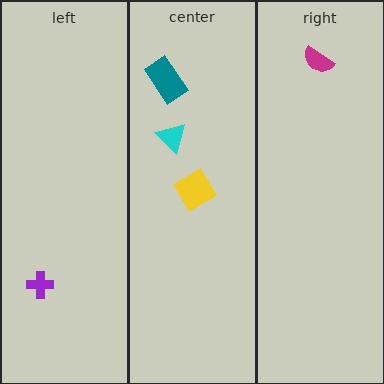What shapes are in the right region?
The magenta semicircle.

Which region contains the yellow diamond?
The center region.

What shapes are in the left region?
The purple cross.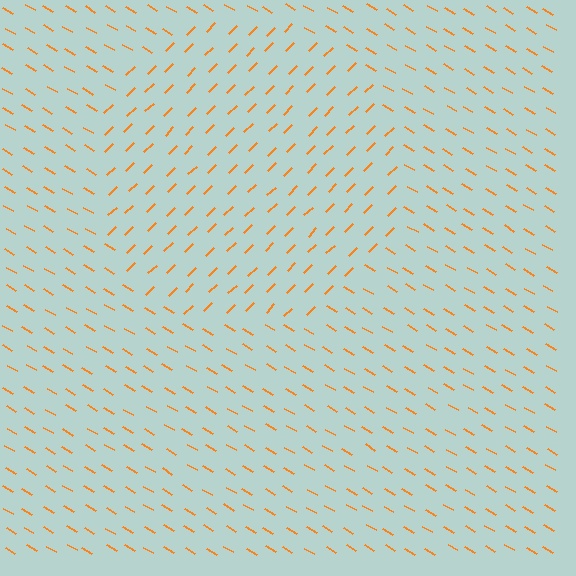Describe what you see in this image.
The image is filled with small orange line segments. A circle region in the image has lines oriented differently from the surrounding lines, creating a visible texture boundary.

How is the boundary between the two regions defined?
The boundary is defined purely by a change in line orientation (approximately 75 degrees difference). All lines are the same color and thickness.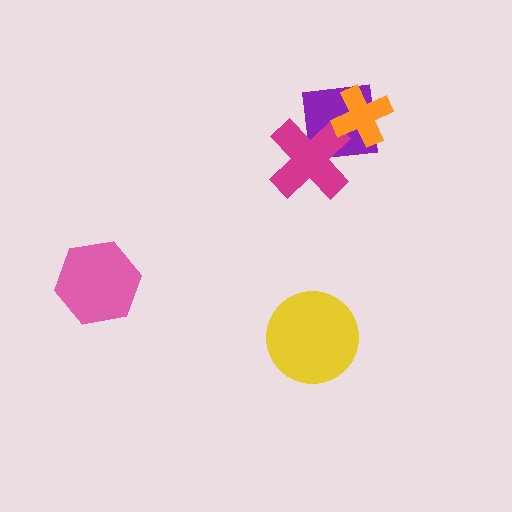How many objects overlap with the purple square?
2 objects overlap with the purple square.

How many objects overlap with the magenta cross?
1 object overlaps with the magenta cross.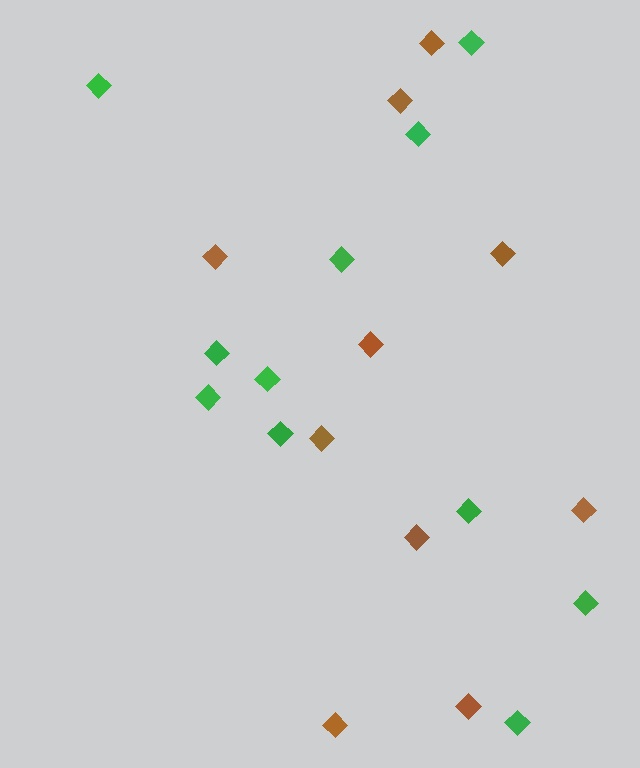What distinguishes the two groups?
There are 2 groups: one group of brown diamonds (10) and one group of green diamonds (11).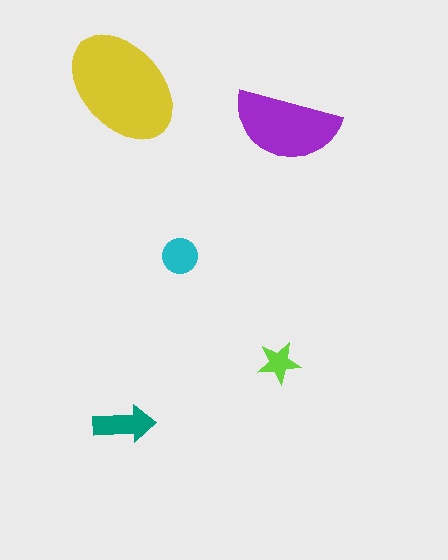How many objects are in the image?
There are 5 objects in the image.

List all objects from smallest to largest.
The lime star, the cyan circle, the teal arrow, the purple semicircle, the yellow ellipse.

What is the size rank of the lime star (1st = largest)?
5th.